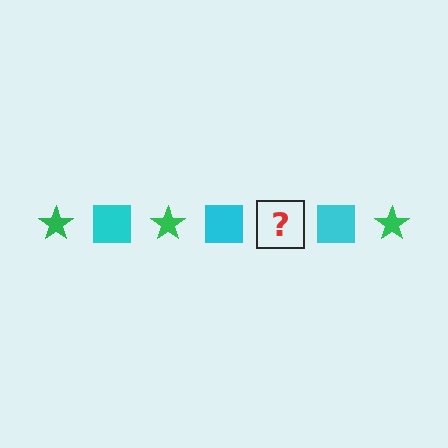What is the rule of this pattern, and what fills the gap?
The rule is that the pattern alternates between green star and cyan square. The gap should be filled with a green star.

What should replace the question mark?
The question mark should be replaced with a green star.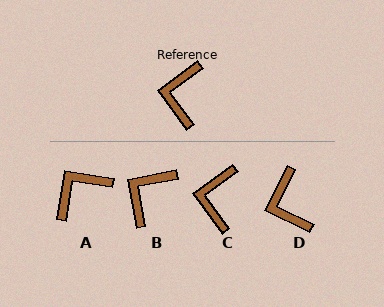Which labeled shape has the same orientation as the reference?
C.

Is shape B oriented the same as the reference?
No, it is off by about 26 degrees.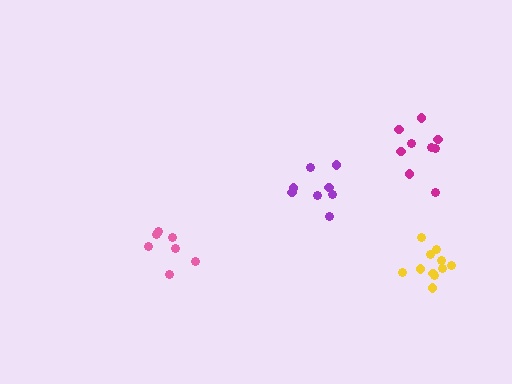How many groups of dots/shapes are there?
There are 4 groups.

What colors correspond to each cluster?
The clusters are colored: purple, magenta, pink, yellow.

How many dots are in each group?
Group 1: 8 dots, Group 2: 9 dots, Group 3: 7 dots, Group 4: 11 dots (35 total).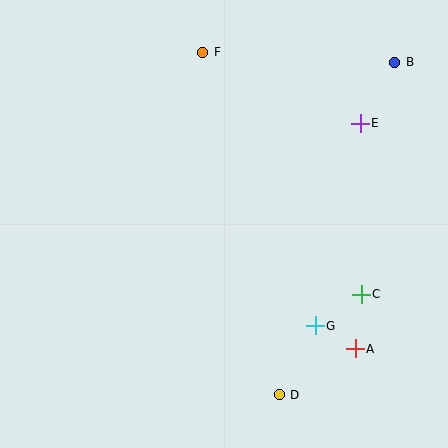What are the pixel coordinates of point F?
Point F is at (203, 52).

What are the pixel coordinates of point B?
Point B is at (395, 62).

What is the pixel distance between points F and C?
The distance between F and C is 289 pixels.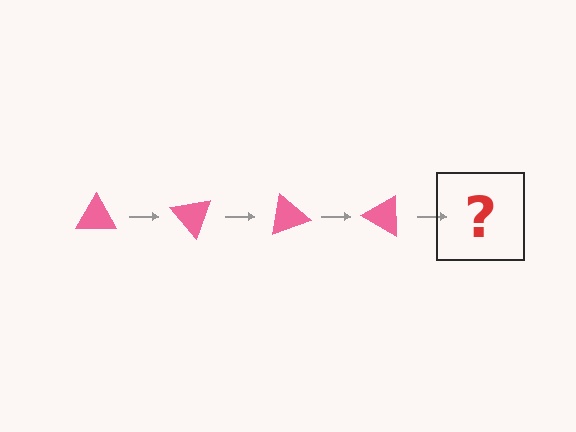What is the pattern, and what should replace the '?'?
The pattern is that the triangle rotates 50 degrees each step. The '?' should be a pink triangle rotated 200 degrees.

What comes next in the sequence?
The next element should be a pink triangle rotated 200 degrees.